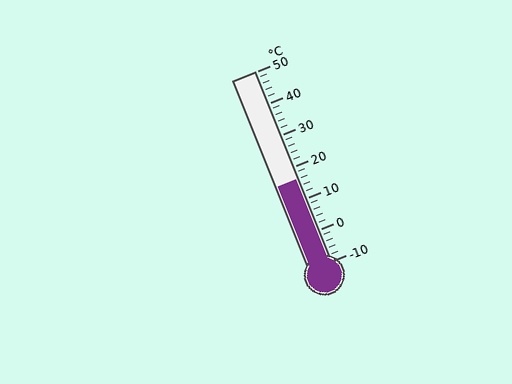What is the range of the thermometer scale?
The thermometer scale ranges from -10°C to 50°C.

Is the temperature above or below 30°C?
The temperature is below 30°C.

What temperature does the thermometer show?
The thermometer shows approximately 16°C.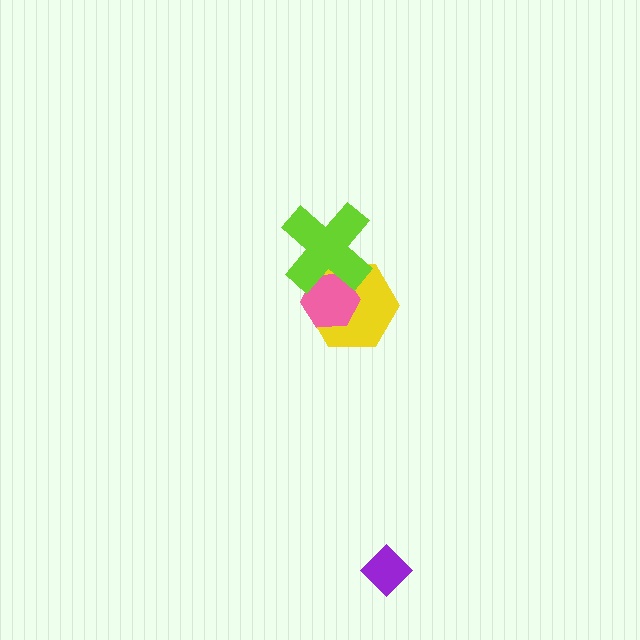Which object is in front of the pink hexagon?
The lime cross is in front of the pink hexagon.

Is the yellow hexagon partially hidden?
Yes, it is partially covered by another shape.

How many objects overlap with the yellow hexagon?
2 objects overlap with the yellow hexagon.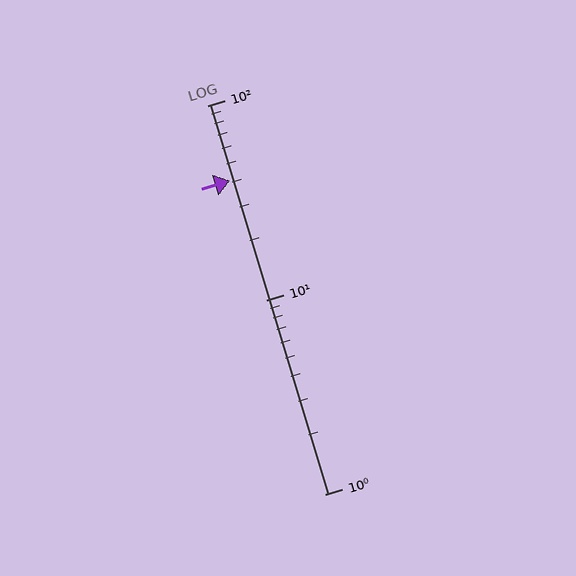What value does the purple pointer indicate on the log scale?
The pointer indicates approximately 41.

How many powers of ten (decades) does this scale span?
The scale spans 2 decades, from 1 to 100.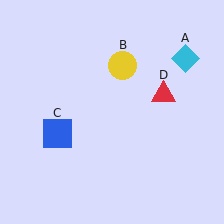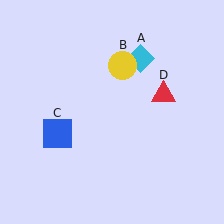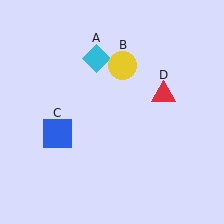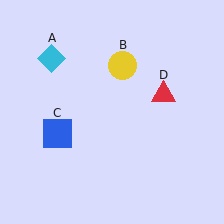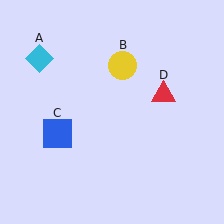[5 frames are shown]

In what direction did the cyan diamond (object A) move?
The cyan diamond (object A) moved left.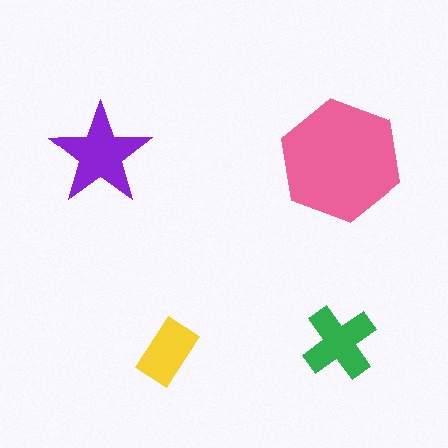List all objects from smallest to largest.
The yellow rectangle, the green cross, the purple star, the pink hexagon.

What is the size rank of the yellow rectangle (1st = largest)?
4th.